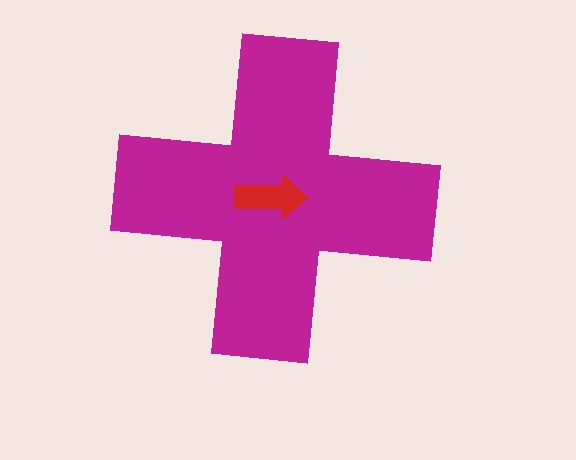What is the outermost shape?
The magenta cross.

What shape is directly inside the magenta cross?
The red arrow.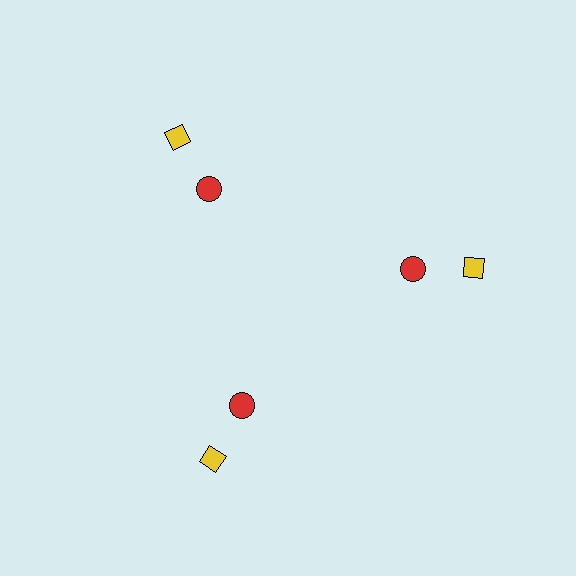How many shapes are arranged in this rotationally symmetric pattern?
There are 6 shapes, arranged in 3 groups of 2.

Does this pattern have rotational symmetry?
Yes, this pattern has 3-fold rotational symmetry. It looks the same after rotating 120 degrees around the center.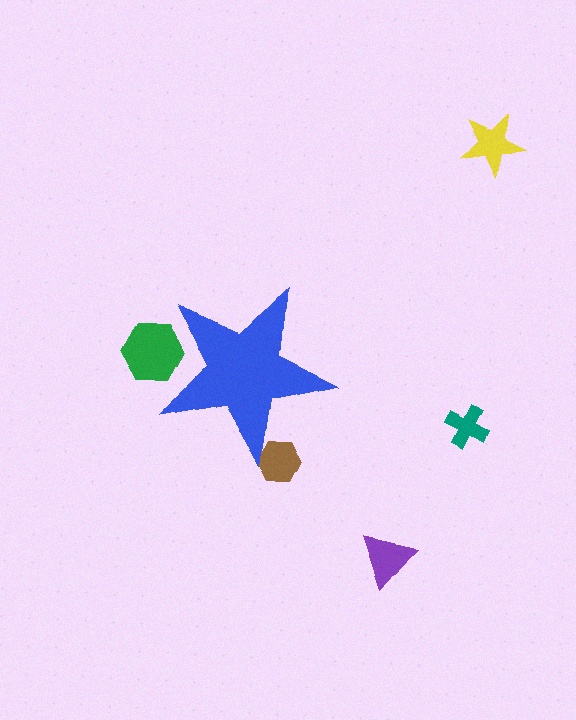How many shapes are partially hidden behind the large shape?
2 shapes are partially hidden.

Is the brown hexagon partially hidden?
Yes, the brown hexagon is partially hidden behind the blue star.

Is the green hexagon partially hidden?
Yes, the green hexagon is partially hidden behind the blue star.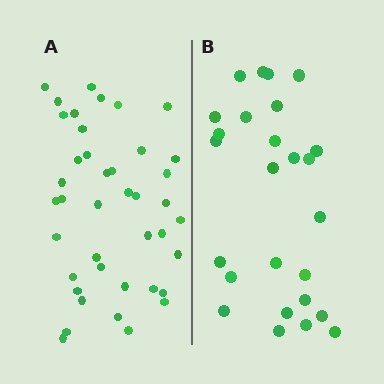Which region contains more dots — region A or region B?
Region A (the left region) has more dots.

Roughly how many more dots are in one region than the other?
Region A has approximately 15 more dots than region B.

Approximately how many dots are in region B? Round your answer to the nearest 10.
About 30 dots. (The exact count is 26, which rounds to 30.)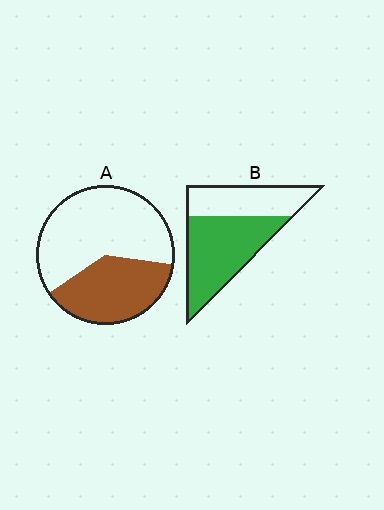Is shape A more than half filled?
No.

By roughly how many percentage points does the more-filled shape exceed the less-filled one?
By roughly 20 percentage points (B over A).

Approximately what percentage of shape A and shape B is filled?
A is approximately 40% and B is approximately 60%.